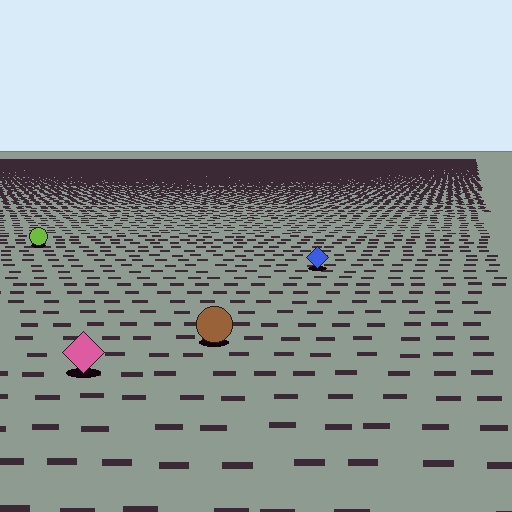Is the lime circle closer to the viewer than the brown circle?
No. The brown circle is closer — you can tell from the texture gradient: the ground texture is coarser near it.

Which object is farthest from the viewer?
The lime circle is farthest from the viewer. It appears smaller and the ground texture around it is denser.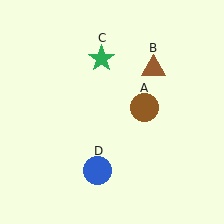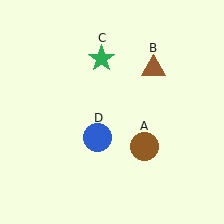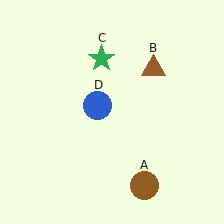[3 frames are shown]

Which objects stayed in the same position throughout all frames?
Brown triangle (object B) and green star (object C) remained stationary.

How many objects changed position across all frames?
2 objects changed position: brown circle (object A), blue circle (object D).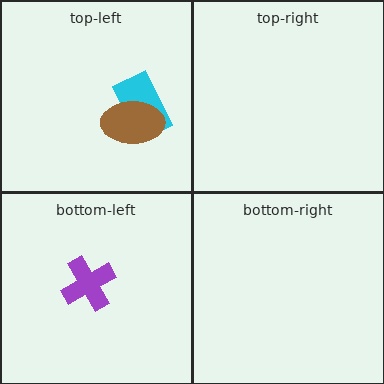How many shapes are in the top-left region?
2.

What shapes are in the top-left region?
The cyan rectangle, the brown ellipse.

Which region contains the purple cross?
The bottom-left region.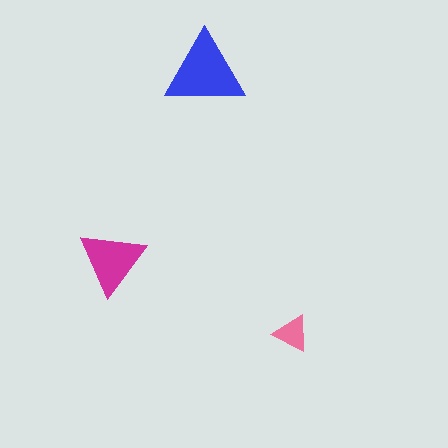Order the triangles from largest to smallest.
the blue one, the magenta one, the pink one.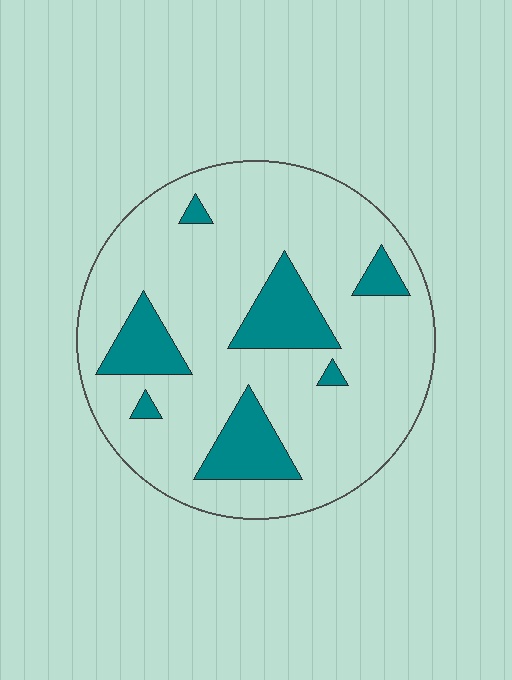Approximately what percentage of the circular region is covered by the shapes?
Approximately 20%.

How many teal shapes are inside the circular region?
7.